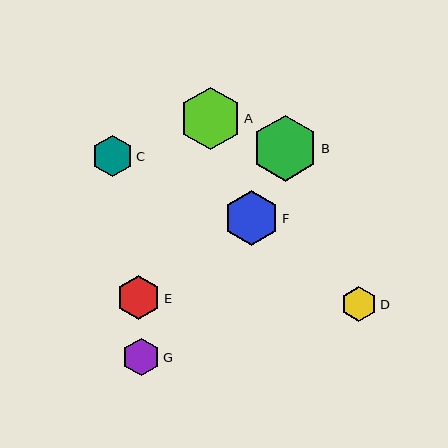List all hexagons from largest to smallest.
From largest to smallest: B, A, F, E, C, G, D.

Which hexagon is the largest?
Hexagon B is the largest with a size of approximately 65 pixels.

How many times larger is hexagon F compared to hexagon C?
Hexagon F is approximately 1.3 times the size of hexagon C.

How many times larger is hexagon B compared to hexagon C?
Hexagon B is approximately 1.6 times the size of hexagon C.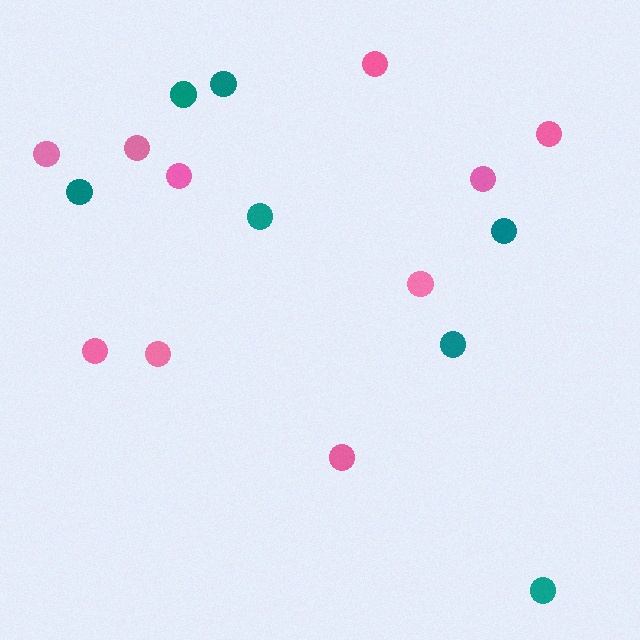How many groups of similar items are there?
There are 2 groups: one group of teal circles (7) and one group of pink circles (10).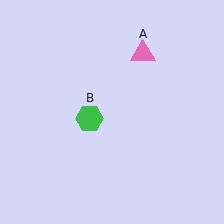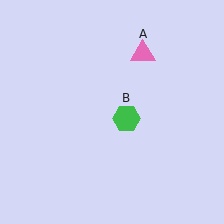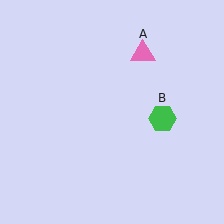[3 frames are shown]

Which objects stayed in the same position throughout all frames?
Pink triangle (object A) remained stationary.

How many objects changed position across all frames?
1 object changed position: green hexagon (object B).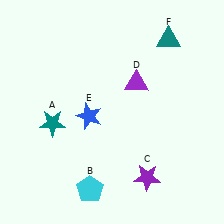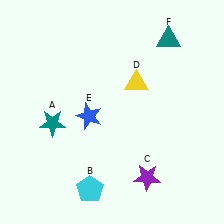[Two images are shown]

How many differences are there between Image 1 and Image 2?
There is 1 difference between the two images.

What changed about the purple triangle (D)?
In Image 1, D is purple. In Image 2, it changed to yellow.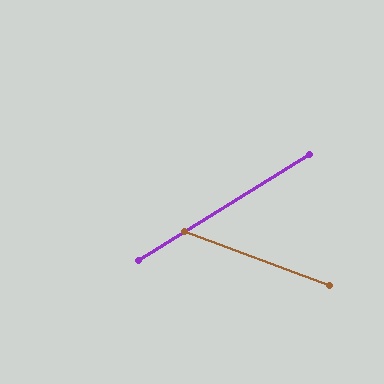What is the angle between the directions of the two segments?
Approximately 52 degrees.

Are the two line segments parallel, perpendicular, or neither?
Neither parallel nor perpendicular — they differ by about 52°.